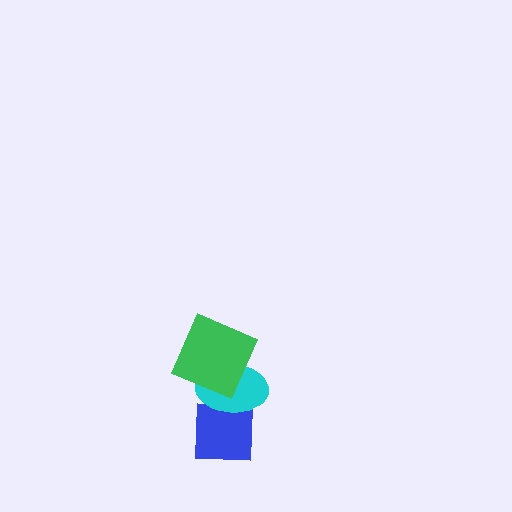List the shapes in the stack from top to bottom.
From top to bottom: the green square, the cyan ellipse, the blue square.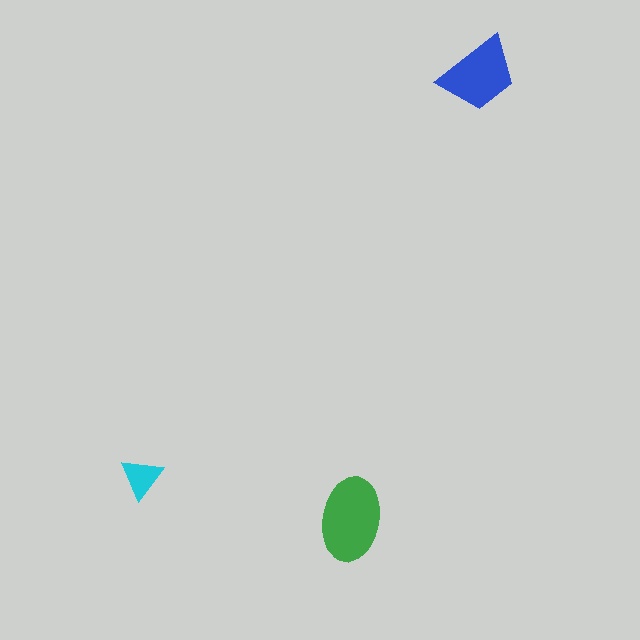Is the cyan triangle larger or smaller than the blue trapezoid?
Smaller.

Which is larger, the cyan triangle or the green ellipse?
The green ellipse.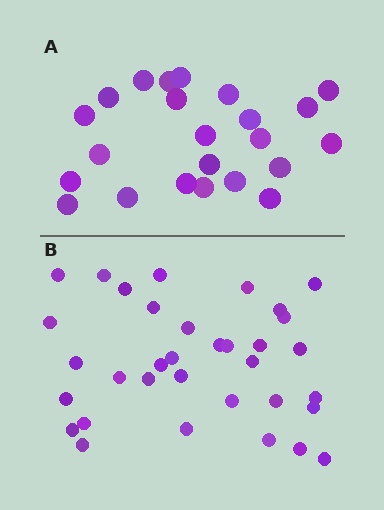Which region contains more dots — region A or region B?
Region B (the bottom region) has more dots.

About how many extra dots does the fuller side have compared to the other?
Region B has roughly 12 or so more dots than region A.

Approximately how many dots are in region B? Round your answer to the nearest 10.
About 30 dots. (The exact count is 34, which rounds to 30.)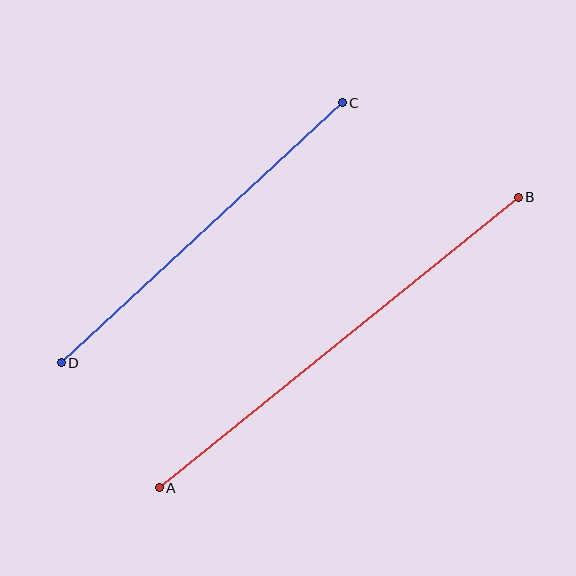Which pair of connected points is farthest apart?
Points A and B are farthest apart.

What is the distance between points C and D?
The distance is approximately 383 pixels.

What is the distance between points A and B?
The distance is approximately 462 pixels.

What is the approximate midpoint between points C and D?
The midpoint is at approximately (202, 233) pixels.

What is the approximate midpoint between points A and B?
The midpoint is at approximately (339, 342) pixels.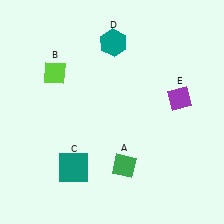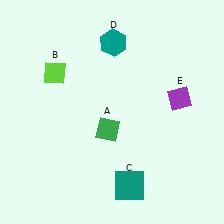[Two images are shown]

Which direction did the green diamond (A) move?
The green diamond (A) moved up.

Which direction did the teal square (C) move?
The teal square (C) moved right.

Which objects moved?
The objects that moved are: the green diamond (A), the teal square (C).